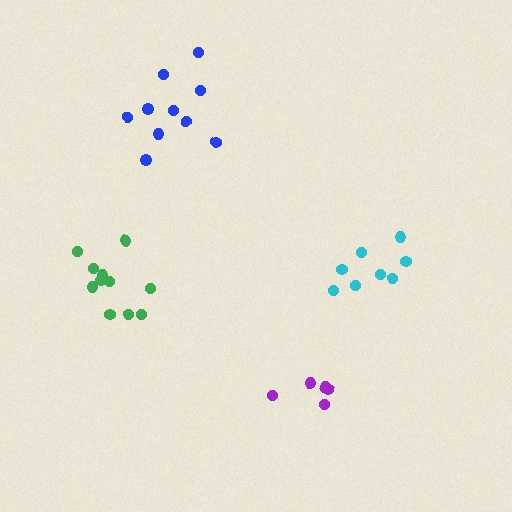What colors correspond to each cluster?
The clusters are colored: blue, green, cyan, purple.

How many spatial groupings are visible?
There are 4 spatial groupings.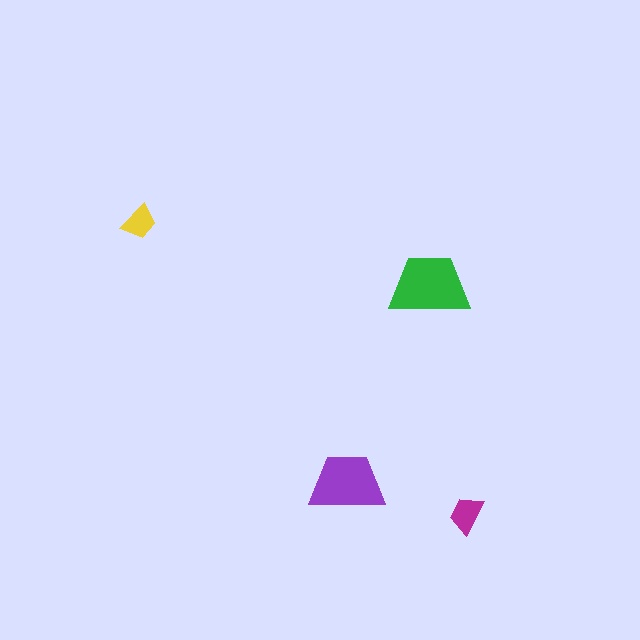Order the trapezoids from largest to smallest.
the green one, the purple one, the magenta one, the yellow one.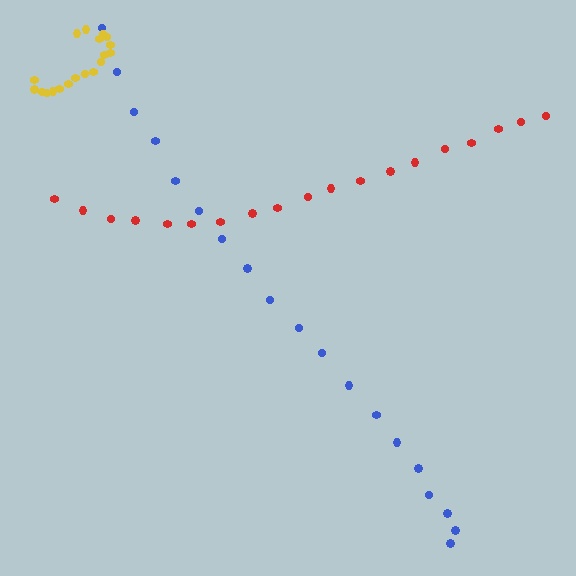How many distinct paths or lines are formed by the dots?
There are 3 distinct paths.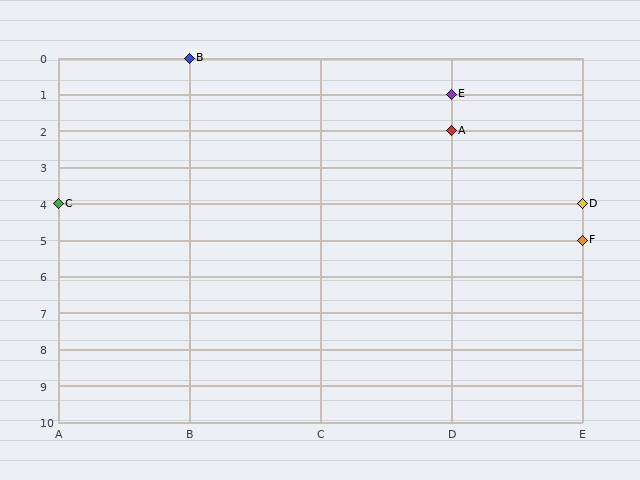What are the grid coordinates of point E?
Point E is at grid coordinates (D, 1).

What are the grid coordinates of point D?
Point D is at grid coordinates (E, 4).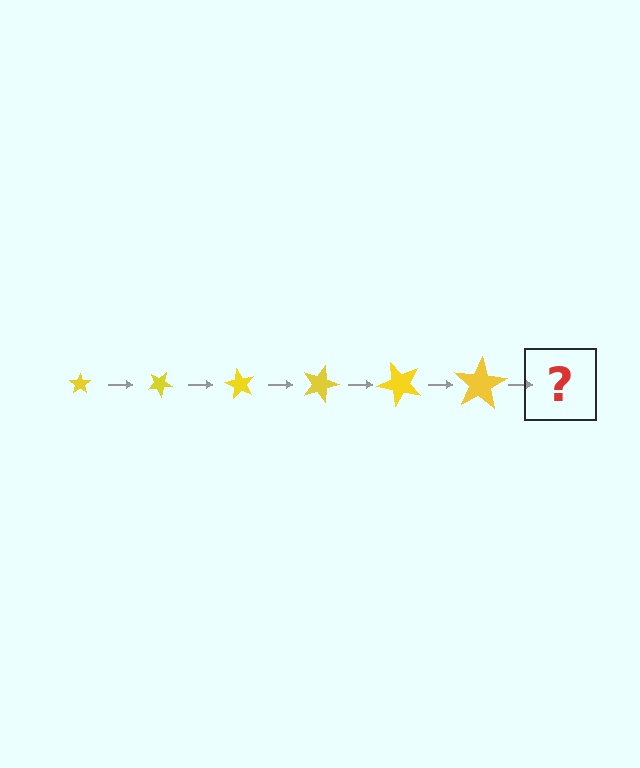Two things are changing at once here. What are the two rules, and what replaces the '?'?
The two rules are that the star grows larger each step and it rotates 30 degrees each step. The '?' should be a star, larger than the previous one and rotated 180 degrees from the start.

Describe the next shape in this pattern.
It should be a star, larger than the previous one and rotated 180 degrees from the start.